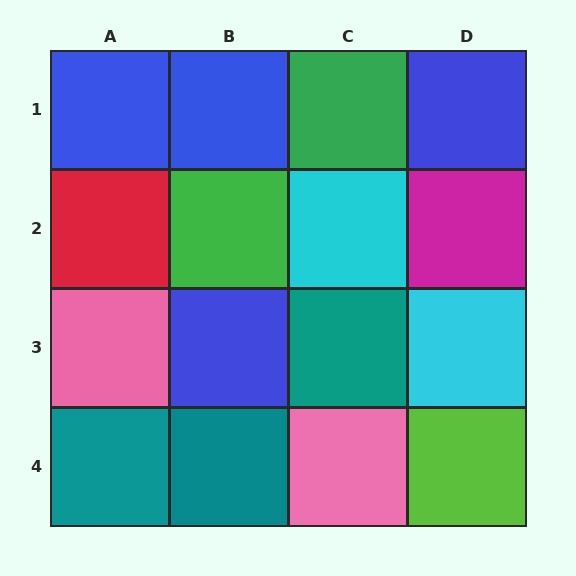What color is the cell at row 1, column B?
Blue.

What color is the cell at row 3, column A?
Pink.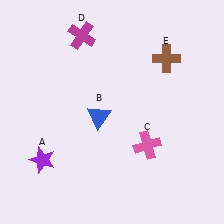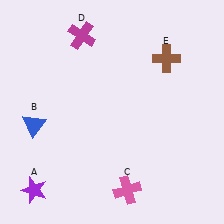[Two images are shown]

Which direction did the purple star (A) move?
The purple star (A) moved down.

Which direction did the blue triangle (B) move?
The blue triangle (B) moved left.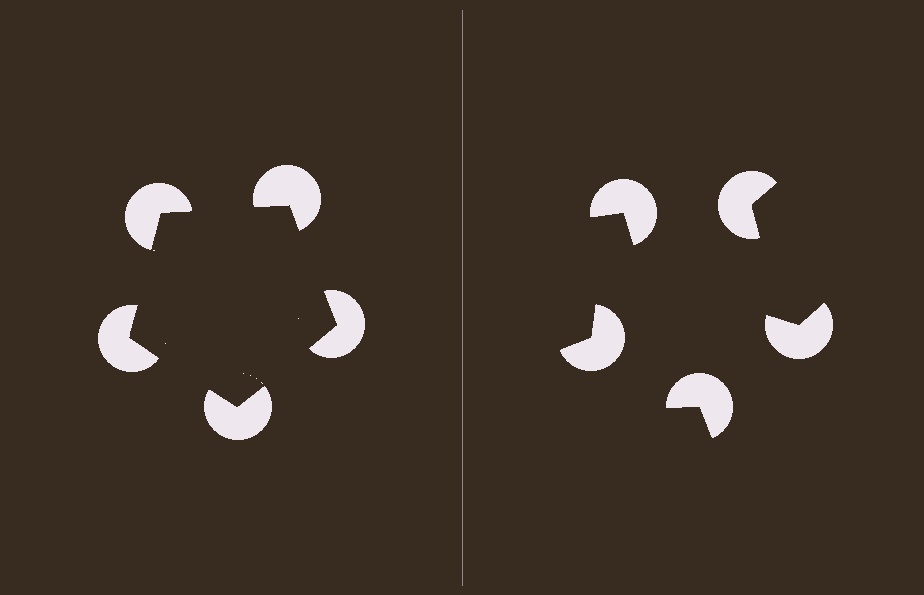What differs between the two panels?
The pac-man discs are positioned identically on both sides; only the wedge orientations differ. On the left they align to a pentagon; on the right they are misaligned.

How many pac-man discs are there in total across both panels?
10 — 5 on each side.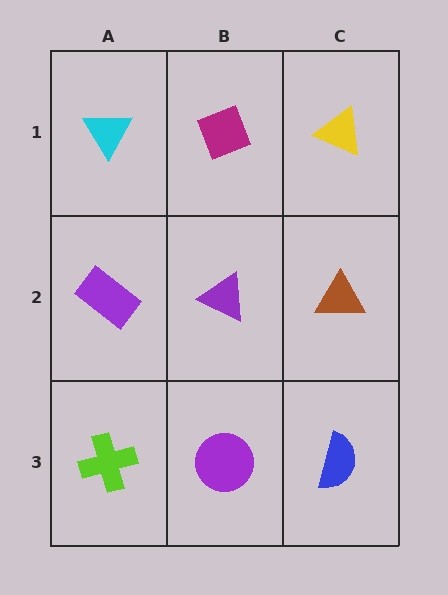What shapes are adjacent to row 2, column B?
A magenta diamond (row 1, column B), a purple circle (row 3, column B), a purple rectangle (row 2, column A), a brown triangle (row 2, column C).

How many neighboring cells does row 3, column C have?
2.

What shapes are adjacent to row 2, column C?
A yellow triangle (row 1, column C), a blue semicircle (row 3, column C), a purple triangle (row 2, column B).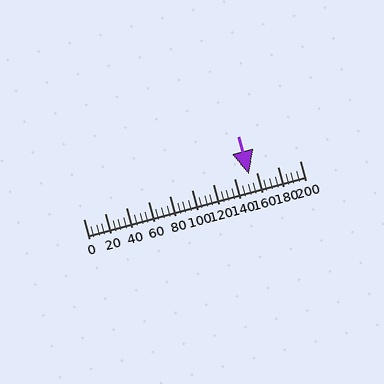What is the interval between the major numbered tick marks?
The major tick marks are spaced 20 units apart.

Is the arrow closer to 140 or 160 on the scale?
The arrow is closer to 160.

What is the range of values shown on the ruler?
The ruler shows values from 0 to 200.